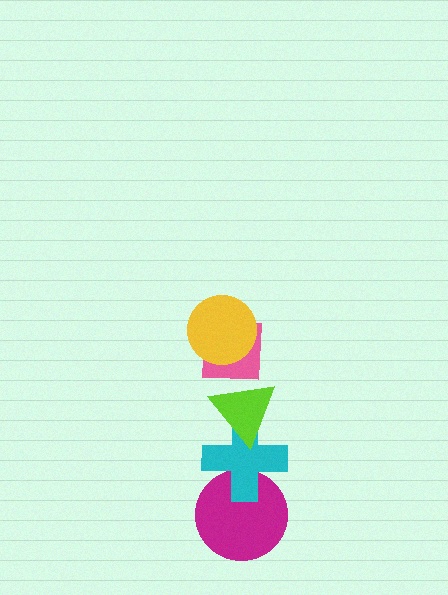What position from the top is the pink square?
The pink square is 2nd from the top.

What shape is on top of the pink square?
The yellow circle is on top of the pink square.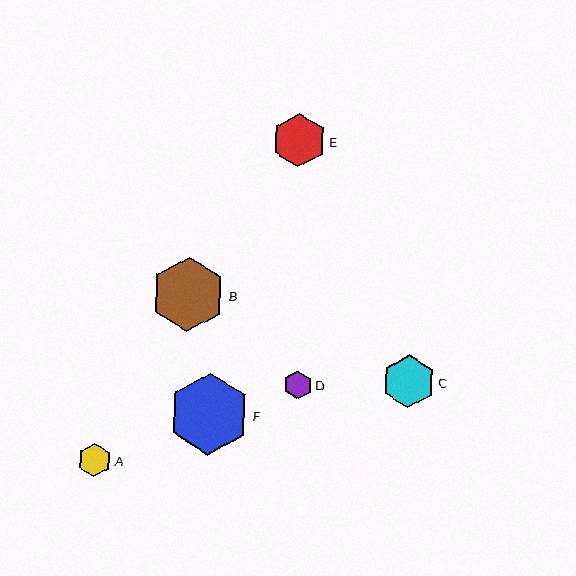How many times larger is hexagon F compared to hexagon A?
Hexagon F is approximately 2.4 times the size of hexagon A.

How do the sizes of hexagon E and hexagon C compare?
Hexagon E and hexagon C are approximately the same size.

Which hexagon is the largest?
Hexagon F is the largest with a size of approximately 82 pixels.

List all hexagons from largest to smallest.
From largest to smallest: F, B, E, C, A, D.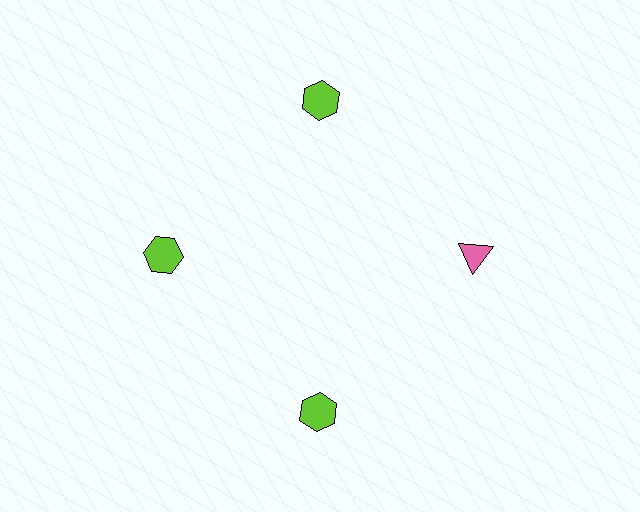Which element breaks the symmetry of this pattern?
The pink triangle at roughly the 3 o'clock position breaks the symmetry. All other shapes are lime hexagons.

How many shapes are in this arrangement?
There are 4 shapes arranged in a ring pattern.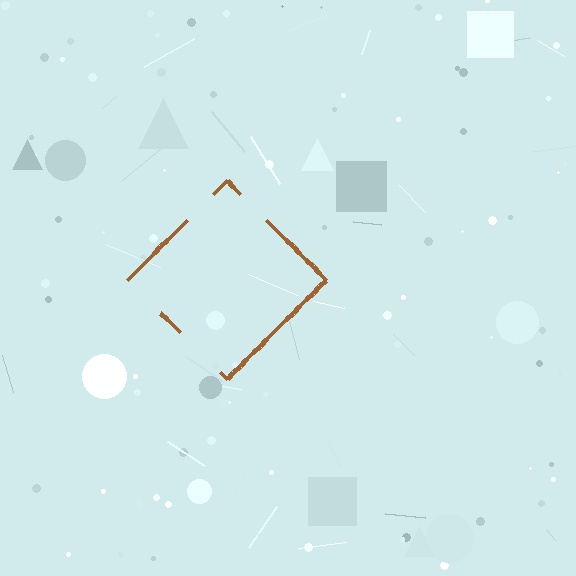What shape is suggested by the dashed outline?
The dashed outline suggests a diamond.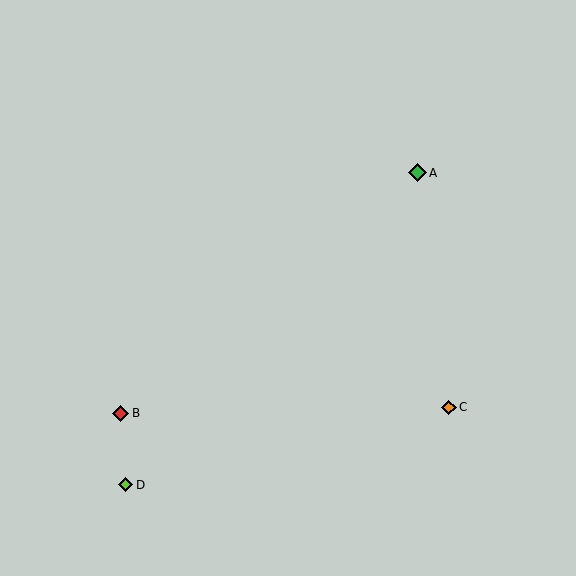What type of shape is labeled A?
Shape A is a green diamond.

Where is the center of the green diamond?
The center of the green diamond is at (417, 173).